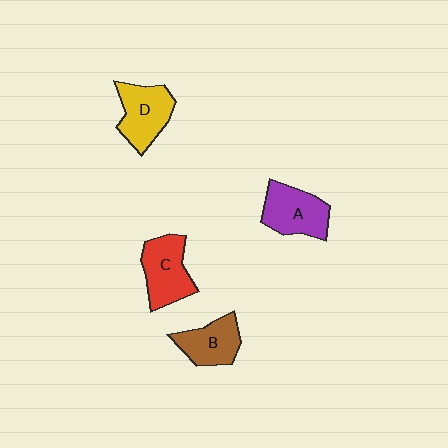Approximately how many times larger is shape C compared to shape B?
Approximately 1.2 times.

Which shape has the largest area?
Shape C (red).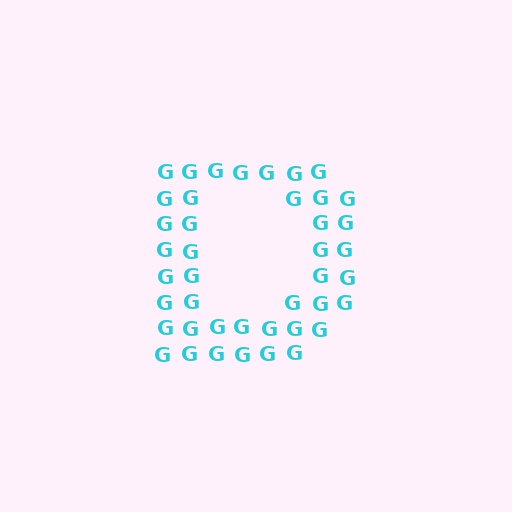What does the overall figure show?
The overall figure shows the letter D.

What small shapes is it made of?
It is made of small letter G's.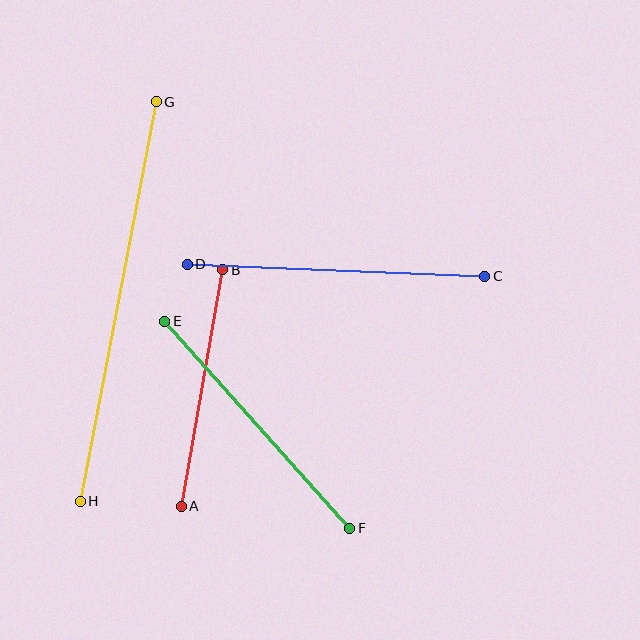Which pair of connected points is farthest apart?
Points G and H are farthest apart.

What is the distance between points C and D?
The distance is approximately 298 pixels.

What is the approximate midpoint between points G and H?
The midpoint is at approximately (118, 301) pixels.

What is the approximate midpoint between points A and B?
The midpoint is at approximately (202, 388) pixels.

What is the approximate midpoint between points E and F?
The midpoint is at approximately (257, 425) pixels.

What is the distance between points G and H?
The distance is approximately 407 pixels.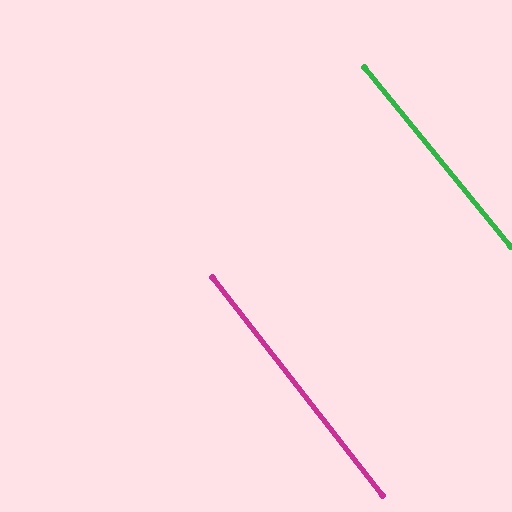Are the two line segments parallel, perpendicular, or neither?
Parallel — their directions differ by only 1.3°.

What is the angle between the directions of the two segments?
Approximately 1 degree.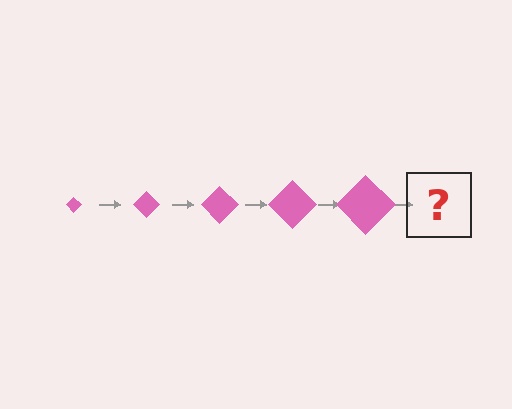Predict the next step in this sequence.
The next step is a pink diamond, larger than the previous one.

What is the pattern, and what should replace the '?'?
The pattern is that the diamond gets progressively larger each step. The '?' should be a pink diamond, larger than the previous one.